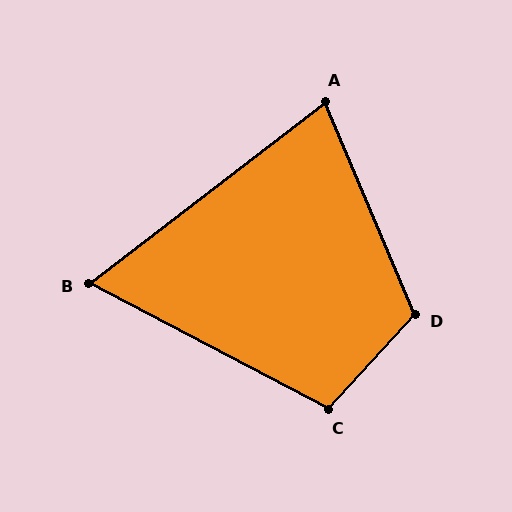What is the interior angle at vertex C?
Approximately 105 degrees (obtuse).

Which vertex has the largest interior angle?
D, at approximately 115 degrees.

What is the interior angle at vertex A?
Approximately 75 degrees (acute).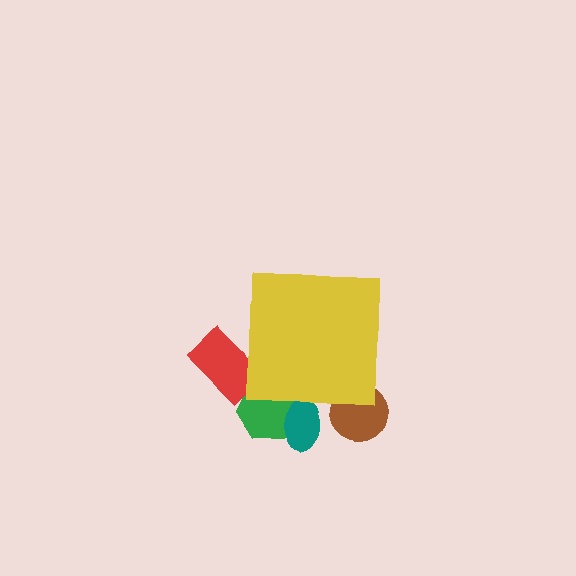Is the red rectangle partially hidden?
Yes, the red rectangle is partially hidden behind the yellow square.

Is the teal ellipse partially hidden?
Yes, the teal ellipse is partially hidden behind the yellow square.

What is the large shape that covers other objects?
A yellow square.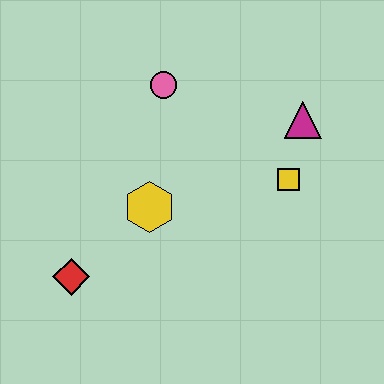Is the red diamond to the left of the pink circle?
Yes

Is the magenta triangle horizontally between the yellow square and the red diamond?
No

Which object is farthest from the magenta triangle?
The red diamond is farthest from the magenta triangle.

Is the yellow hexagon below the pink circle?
Yes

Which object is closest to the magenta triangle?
The yellow square is closest to the magenta triangle.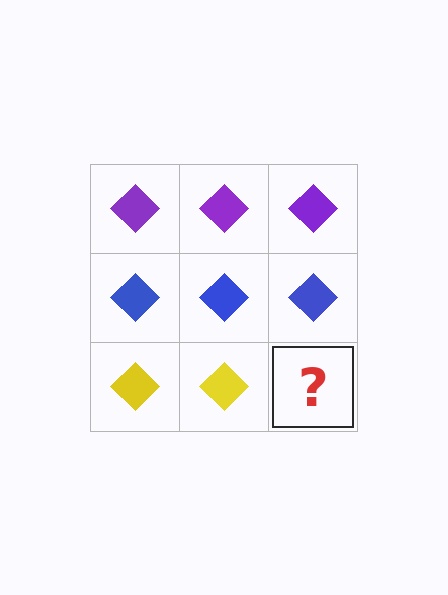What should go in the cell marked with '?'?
The missing cell should contain a yellow diamond.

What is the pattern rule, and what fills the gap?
The rule is that each row has a consistent color. The gap should be filled with a yellow diamond.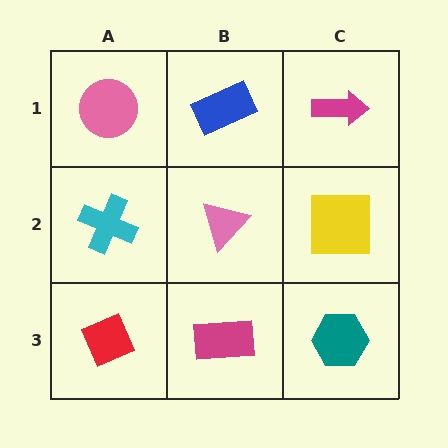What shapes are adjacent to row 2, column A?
A pink circle (row 1, column A), a red diamond (row 3, column A), a pink triangle (row 2, column B).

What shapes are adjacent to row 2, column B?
A blue rectangle (row 1, column B), a magenta rectangle (row 3, column B), a cyan cross (row 2, column A), a yellow square (row 2, column C).